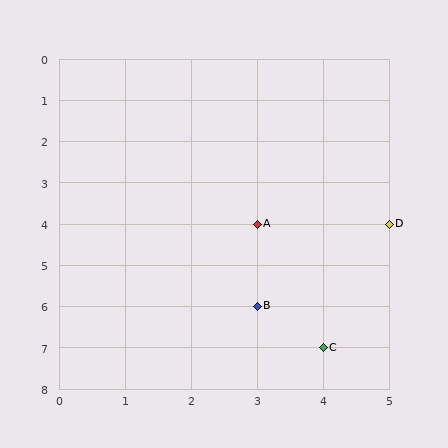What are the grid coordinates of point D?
Point D is at grid coordinates (5, 4).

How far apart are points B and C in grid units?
Points B and C are 1 column and 1 row apart (about 1.4 grid units diagonally).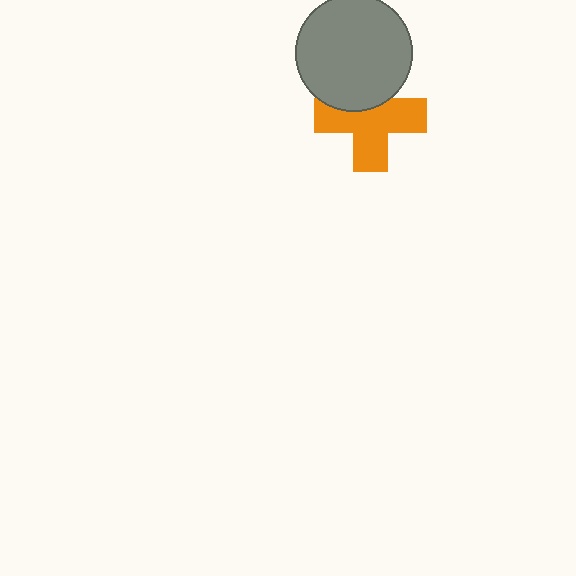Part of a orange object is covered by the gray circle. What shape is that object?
It is a cross.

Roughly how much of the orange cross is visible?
Most of it is visible (roughly 69%).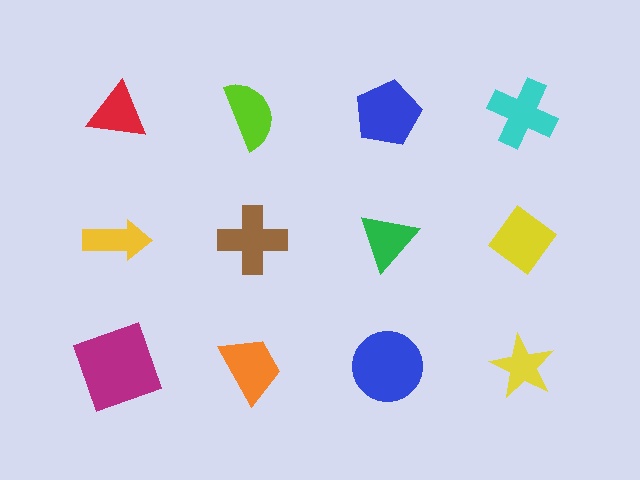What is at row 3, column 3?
A blue circle.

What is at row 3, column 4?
A yellow star.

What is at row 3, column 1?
A magenta square.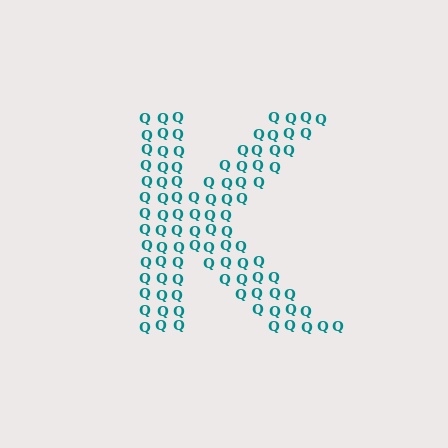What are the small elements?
The small elements are letter Q's.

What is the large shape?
The large shape is the letter K.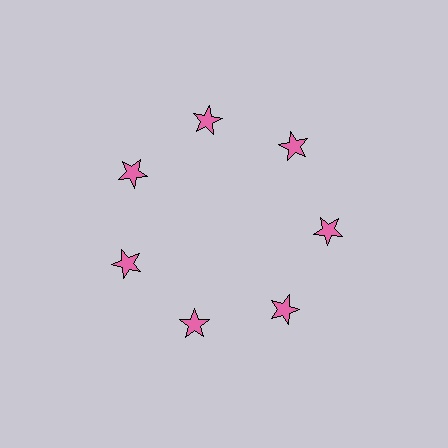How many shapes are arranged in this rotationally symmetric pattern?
There are 7 shapes, arranged in 7 groups of 1.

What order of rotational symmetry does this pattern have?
This pattern has 7-fold rotational symmetry.